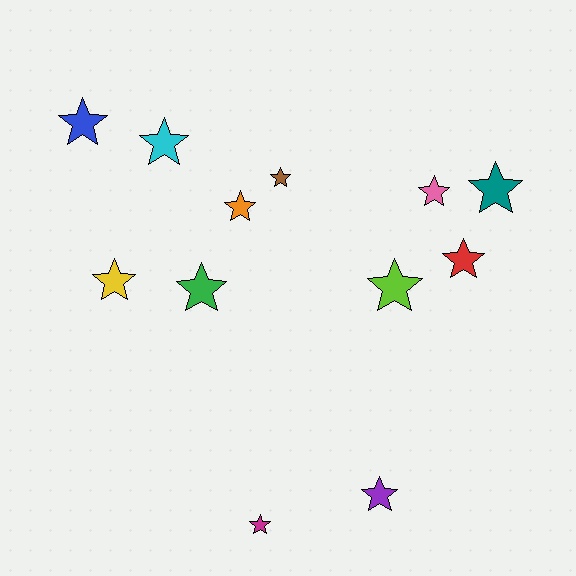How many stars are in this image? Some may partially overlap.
There are 12 stars.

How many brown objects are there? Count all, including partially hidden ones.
There is 1 brown object.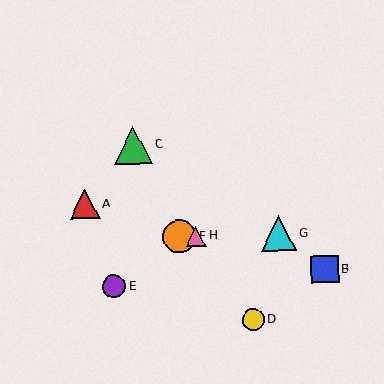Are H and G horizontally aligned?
Yes, both are at y≈236.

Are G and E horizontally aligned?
No, G is at y≈234 and E is at y≈286.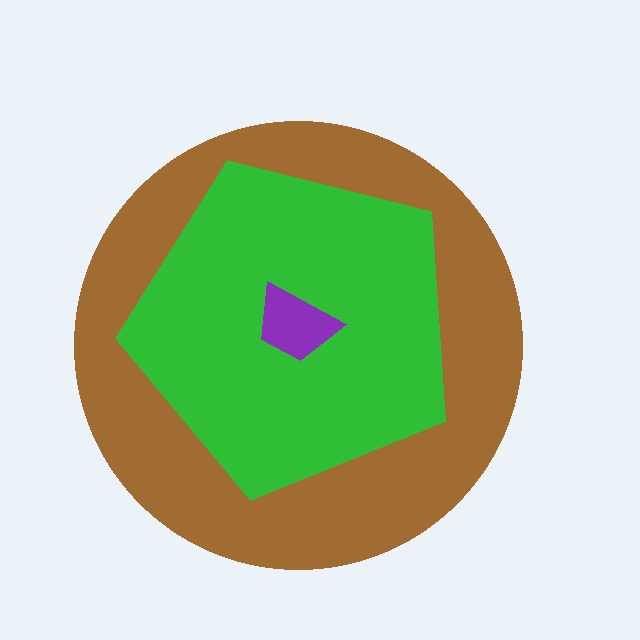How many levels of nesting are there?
3.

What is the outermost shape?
The brown circle.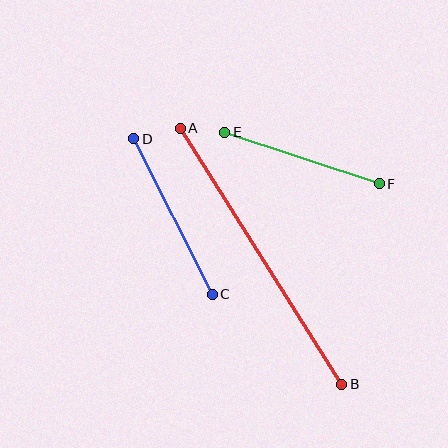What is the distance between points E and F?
The distance is approximately 163 pixels.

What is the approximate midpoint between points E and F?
The midpoint is at approximately (302, 158) pixels.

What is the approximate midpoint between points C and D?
The midpoint is at approximately (173, 216) pixels.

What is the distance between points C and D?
The distance is approximately 174 pixels.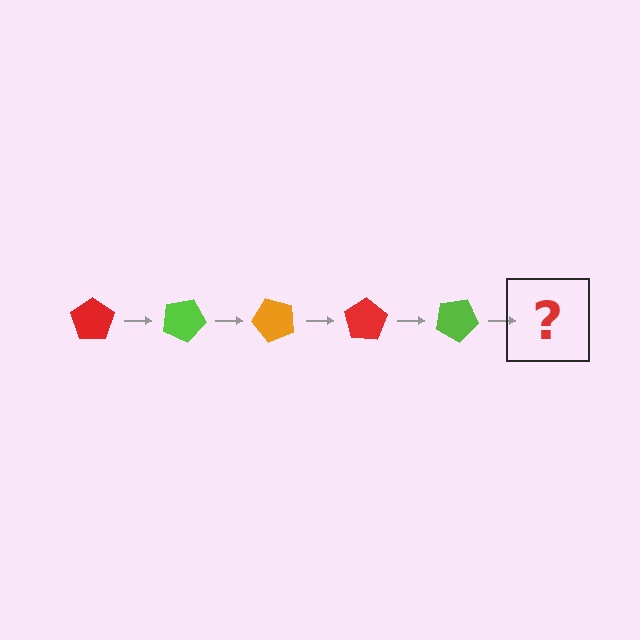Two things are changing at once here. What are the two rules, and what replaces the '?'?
The two rules are that it rotates 25 degrees each step and the color cycles through red, lime, and orange. The '?' should be an orange pentagon, rotated 125 degrees from the start.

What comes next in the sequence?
The next element should be an orange pentagon, rotated 125 degrees from the start.